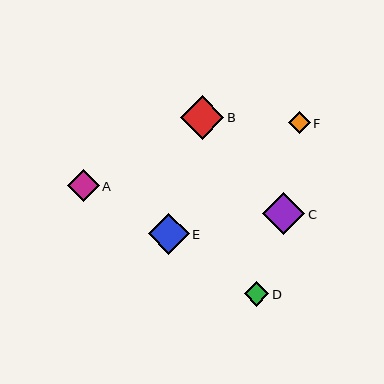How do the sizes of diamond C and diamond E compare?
Diamond C and diamond E are approximately the same size.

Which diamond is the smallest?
Diamond F is the smallest with a size of approximately 22 pixels.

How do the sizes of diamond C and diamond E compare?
Diamond C and diamond E are approximately the same size.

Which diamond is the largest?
Diamond B is the largest with a size of approximately 44 pixels.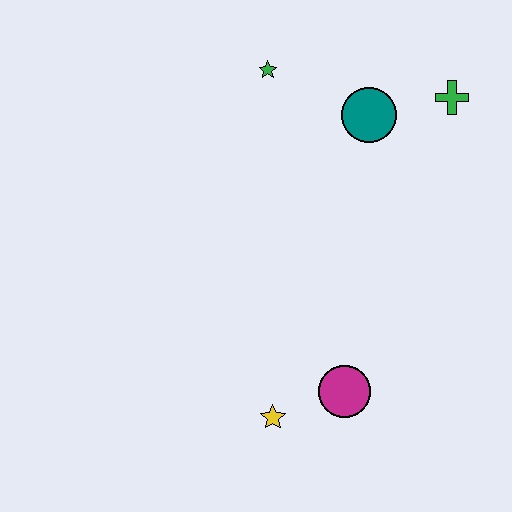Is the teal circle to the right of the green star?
Yes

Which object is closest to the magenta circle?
The yellow star is closest to the magenta circle.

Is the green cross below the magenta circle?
No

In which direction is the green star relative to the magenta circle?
The green star is above the magenta circle.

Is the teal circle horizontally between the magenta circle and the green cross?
Yes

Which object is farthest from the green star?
The yellow star is farthest from the green star.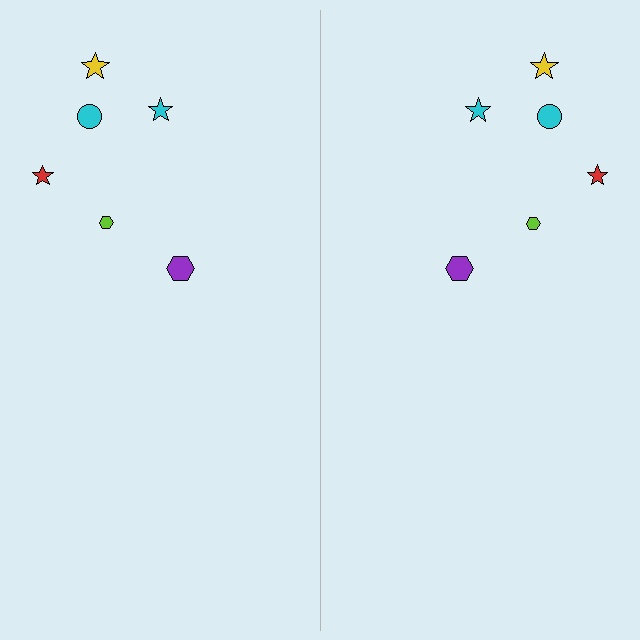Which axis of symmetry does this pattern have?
The pattern has a vertical axis of symmetry running through the center of the image.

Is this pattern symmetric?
Yes, this pattern has bilateral (reflection) symmetry.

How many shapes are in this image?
There are 12 shapes in this image.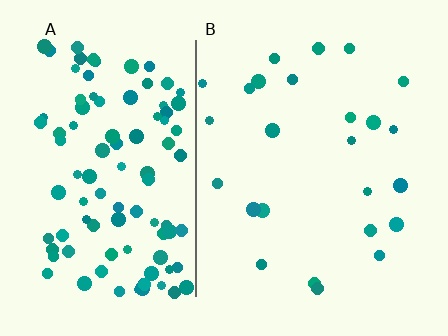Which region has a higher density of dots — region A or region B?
A (the left).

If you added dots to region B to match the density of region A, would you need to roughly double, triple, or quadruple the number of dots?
Approximately quadruple.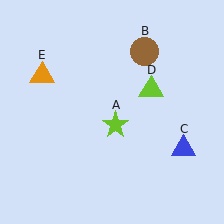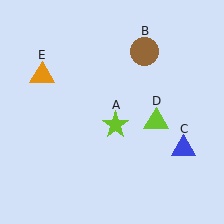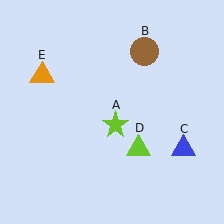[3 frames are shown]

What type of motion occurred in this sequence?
The lime triangle (object D) rotated clockwise around the center of the scene.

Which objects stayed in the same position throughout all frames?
Lime star (object A) and brown circle (object B) and blue triangle (object C) and orange triangle (object E) remained stationary.